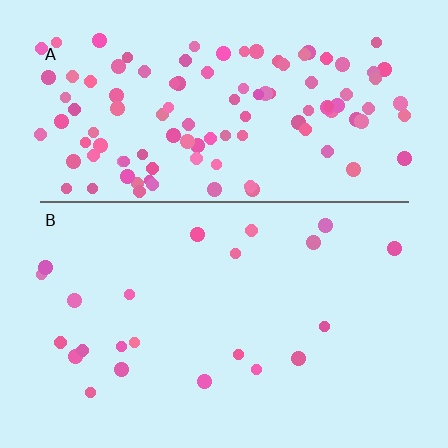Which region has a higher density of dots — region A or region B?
A (the top).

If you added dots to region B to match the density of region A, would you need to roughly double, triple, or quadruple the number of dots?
Approximately quadruple.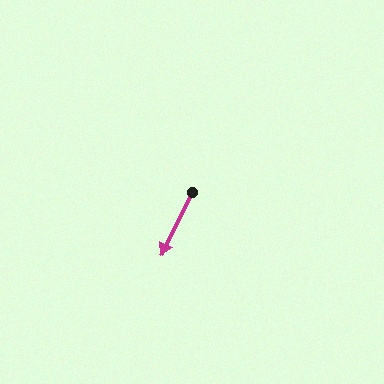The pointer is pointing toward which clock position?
Roughly 7 o'clock.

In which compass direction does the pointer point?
Southwest.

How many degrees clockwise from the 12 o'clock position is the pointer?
Approximately 206 degrees.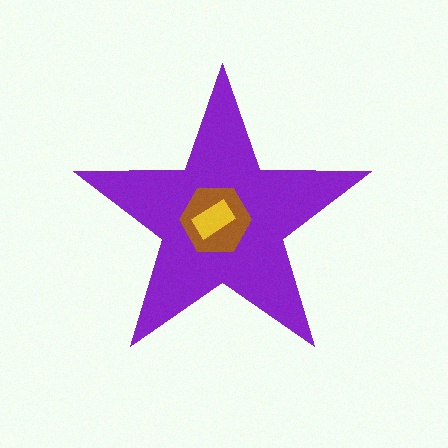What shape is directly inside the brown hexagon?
The yellow rectangle.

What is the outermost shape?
The purple star.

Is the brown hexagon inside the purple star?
Yes.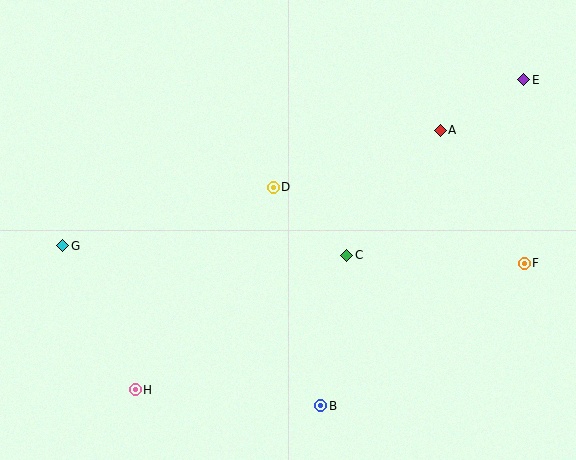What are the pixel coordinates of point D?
Point D is at (273, 187).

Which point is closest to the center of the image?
Point D at (273, 187) is closest to the center.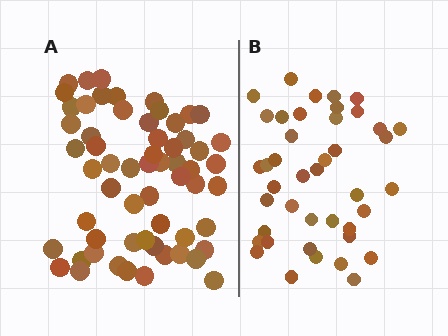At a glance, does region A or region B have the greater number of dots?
Region A (the left region) has more dots.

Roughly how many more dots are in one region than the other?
Region A has approximately 20 more dots than region B.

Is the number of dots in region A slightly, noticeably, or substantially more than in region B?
Region A has noticeably more, but not dramatically so. The ratio is roughly 1.4 to 1.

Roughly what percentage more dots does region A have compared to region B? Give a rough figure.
About 45% more.